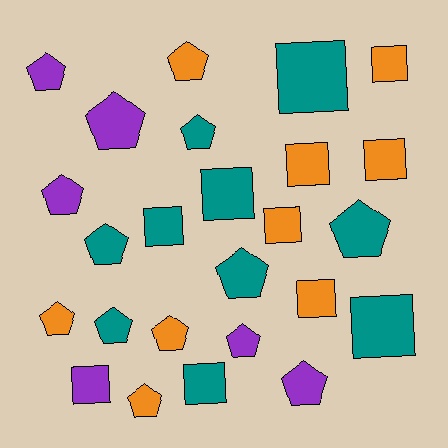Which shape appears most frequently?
Pentagon, with 14 objects.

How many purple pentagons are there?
There are 5 purple pentagons.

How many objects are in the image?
There are 25 objects.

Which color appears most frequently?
Teal, with 10 objects.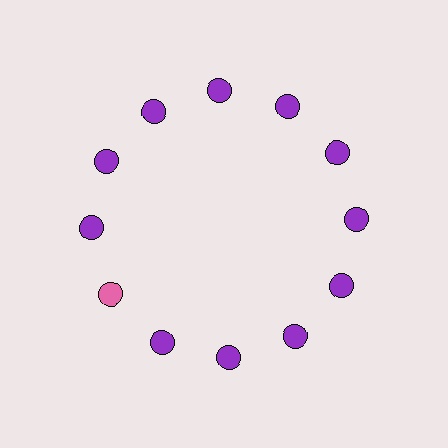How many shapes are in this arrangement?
There are 12 shapes arranged in a ring pattern.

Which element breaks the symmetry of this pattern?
The pink circle at roughly the 8 o'clock position breaks the symmetry. All other shapes are purple circles.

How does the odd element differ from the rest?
It has a different color: pink instead of purple.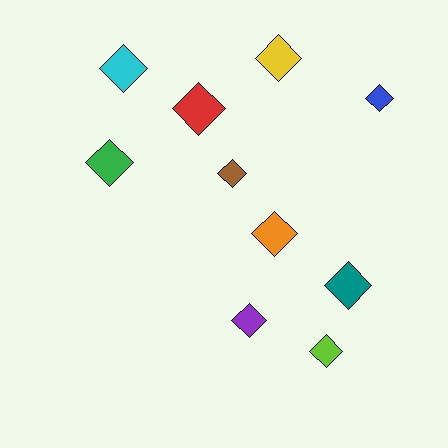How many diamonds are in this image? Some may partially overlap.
There are 10 diamonds.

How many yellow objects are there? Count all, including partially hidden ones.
There is 1 yellow object.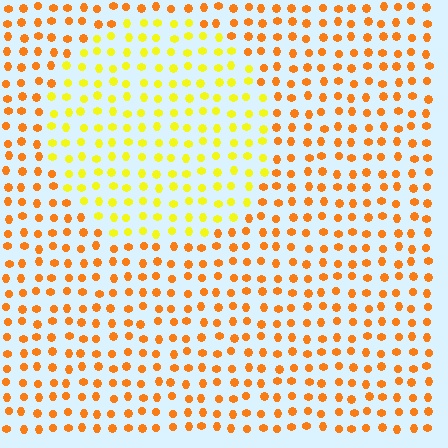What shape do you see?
I see a circle.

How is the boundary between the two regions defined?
The boundary is defined purely by a slight shift in hue (about 35 degrees). Spacing, size, and orientation are identical on both sides.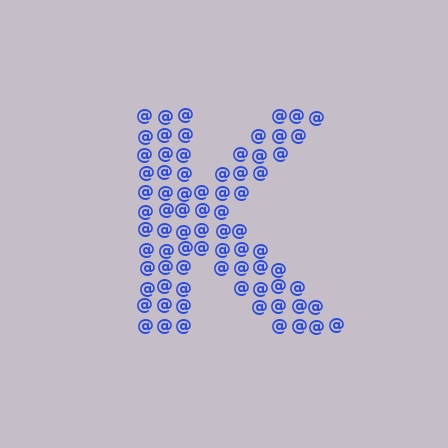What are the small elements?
The small elements are at signs.